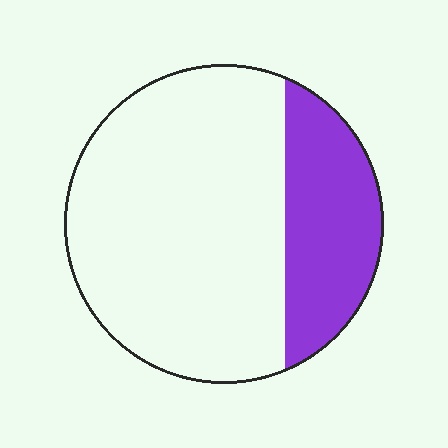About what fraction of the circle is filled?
About one quarter (1/4).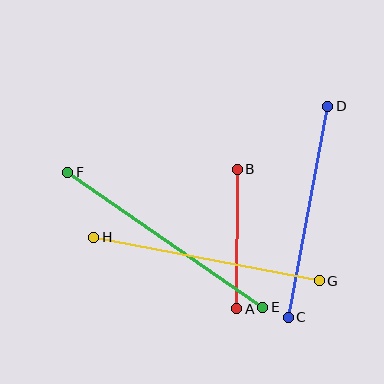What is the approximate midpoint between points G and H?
The midpoint is at approximately (207, 259) pixels.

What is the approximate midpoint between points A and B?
The midpoint is at approximately (237, 239) pixels.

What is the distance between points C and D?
The distance is approximately 215 pixels.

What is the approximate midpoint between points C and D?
The midpoint is at approximately (308, 212) pixels.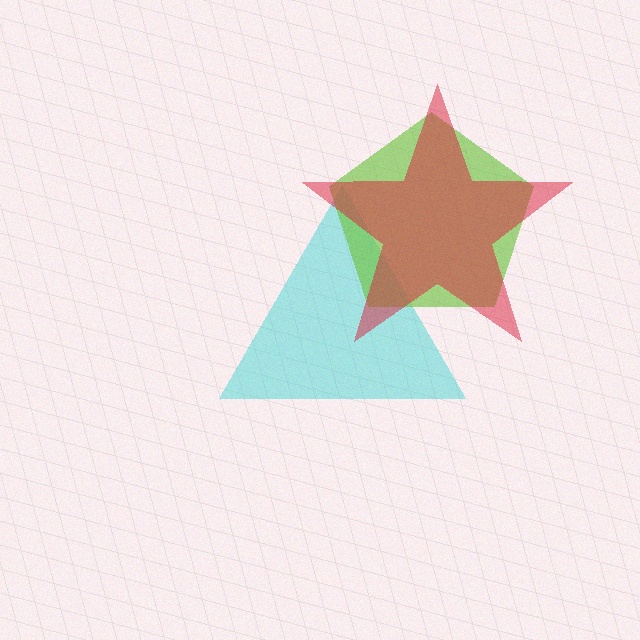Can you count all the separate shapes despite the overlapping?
Yes, there are 3 separate shapes.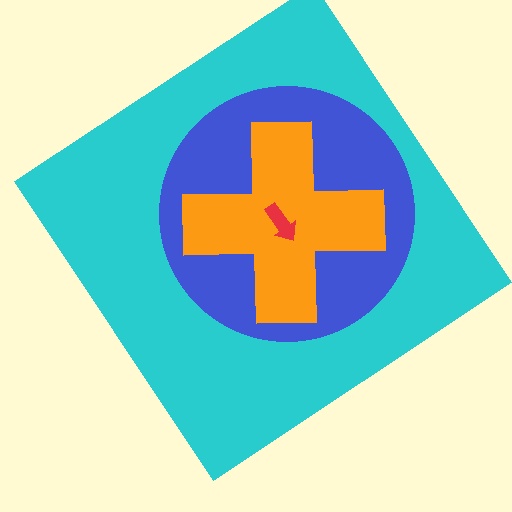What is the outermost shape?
The cyan diamond.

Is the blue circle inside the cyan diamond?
Yes.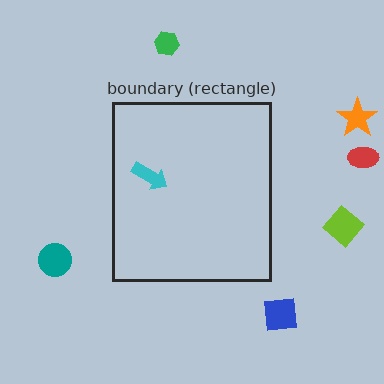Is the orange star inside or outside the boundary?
Outside.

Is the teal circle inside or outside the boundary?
Outside.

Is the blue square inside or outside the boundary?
Outside.